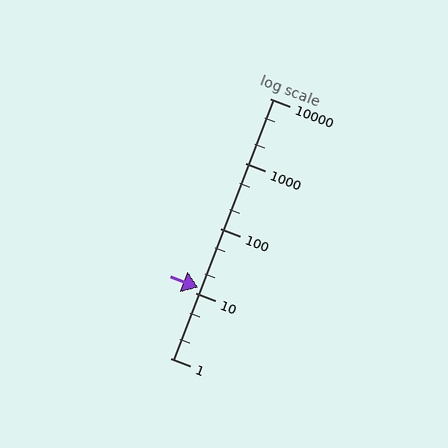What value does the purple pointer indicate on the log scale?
The pointer indicates approximately 12.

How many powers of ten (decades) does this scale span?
The scale spans 4 decades, from 1 to 10000.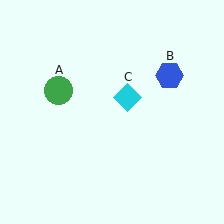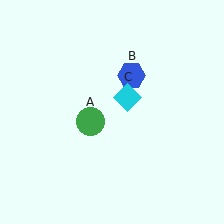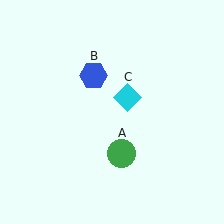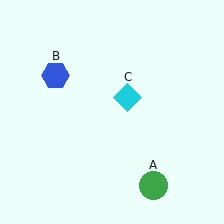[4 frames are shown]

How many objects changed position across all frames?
2 objects changed position: green circle (object A), blue hexagon (object B).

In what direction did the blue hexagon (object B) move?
The blue hexagon (object B) moved left.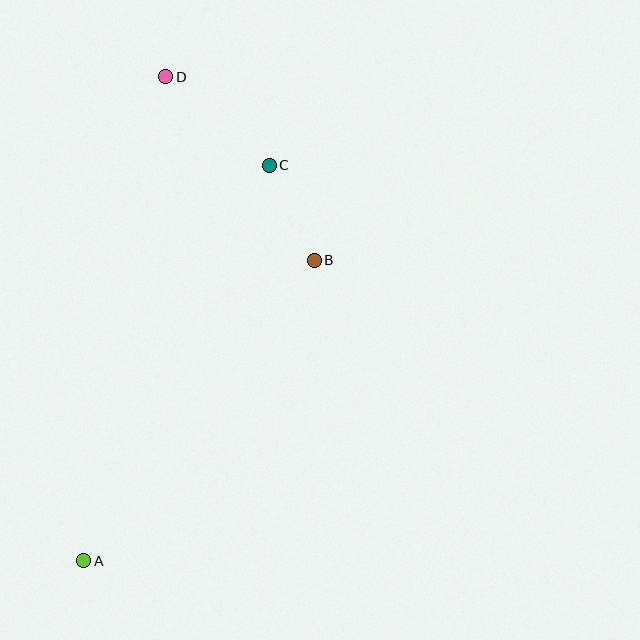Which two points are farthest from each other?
Points A and D are farthest from each other.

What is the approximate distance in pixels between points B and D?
The distance between B and D is approximately 236 pixels.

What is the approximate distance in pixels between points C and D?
The distance between C and D is approximately 136 pixels.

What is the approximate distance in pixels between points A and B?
The distance between A and B is approximately 379 pixels.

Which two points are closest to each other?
Points B and C are closest to each other.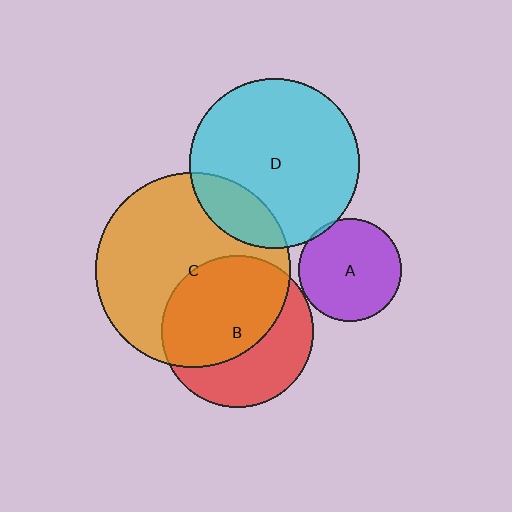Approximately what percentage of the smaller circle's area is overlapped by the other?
Approximately 60%.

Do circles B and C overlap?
Yes.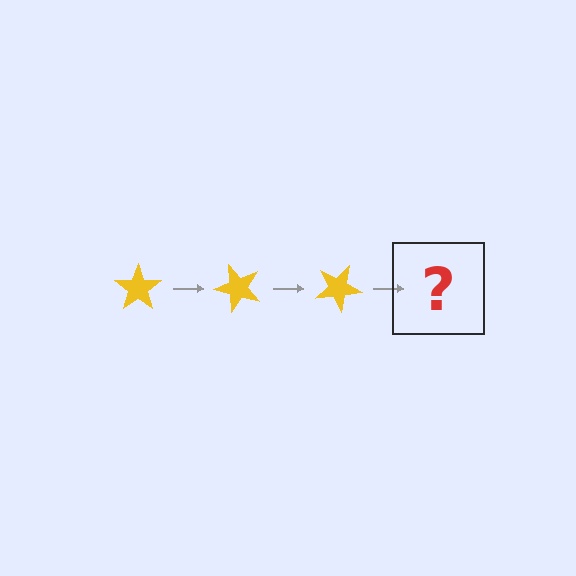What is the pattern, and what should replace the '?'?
The pattern is that the star rotates 50 degrees each step. The '?' should be a yellow star rotated 150 degrees.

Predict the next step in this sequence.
The next step is a yellow star rotated 150 degrees.